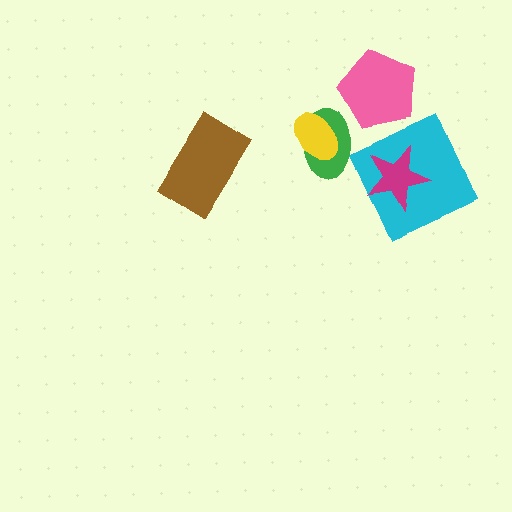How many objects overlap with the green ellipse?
1 object overlaps with the green ellipse.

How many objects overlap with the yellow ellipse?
1 object overlaps with the yellow ellipse.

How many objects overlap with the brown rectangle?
0 objects overlap with the brown rectangle.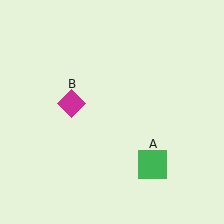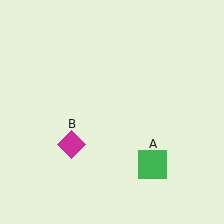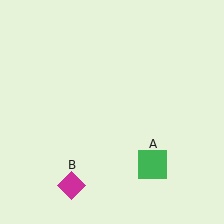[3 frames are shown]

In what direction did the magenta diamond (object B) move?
The magenta diamond (object B) moved down.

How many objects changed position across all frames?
1 object changed position: magenta diamond (object B).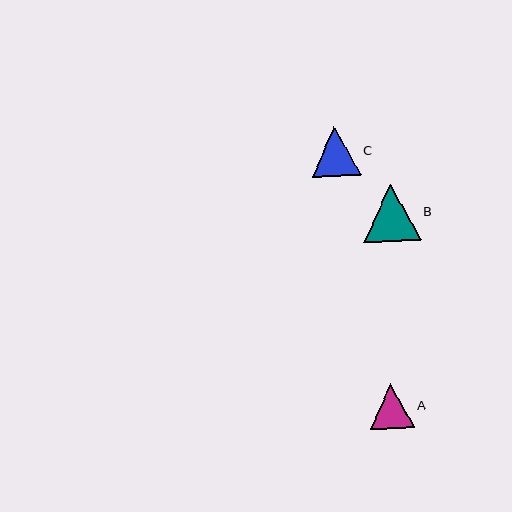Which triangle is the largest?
Triangle B is the largest with a size of approximately 57 pixels.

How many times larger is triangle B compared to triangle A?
Triangle B is approximately 1.3 times the size of triangle A.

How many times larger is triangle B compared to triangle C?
Triangle B is approximately 1.2 times the size of triangle C.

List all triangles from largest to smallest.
From largest to smallest: B, C, A.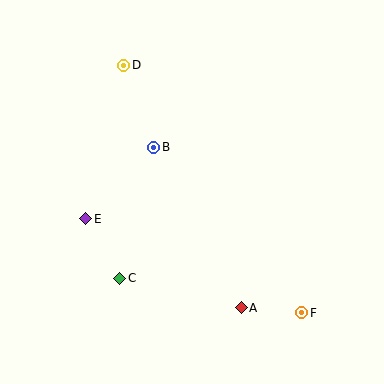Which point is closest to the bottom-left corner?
Point C is closest to the bottom-left corner.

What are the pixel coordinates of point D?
Point D is at (124, 65).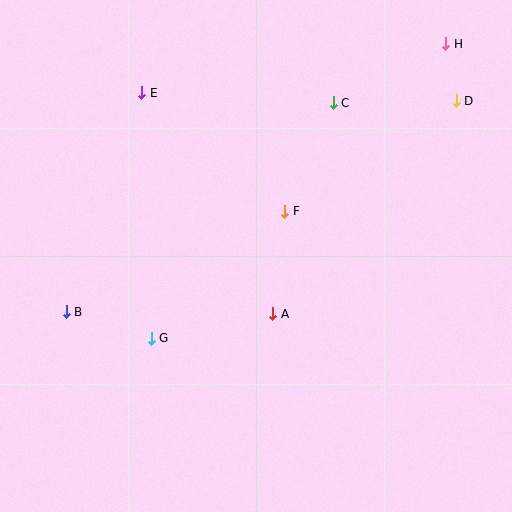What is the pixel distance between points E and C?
The distance between E and C is 192 pixels.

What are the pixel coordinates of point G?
Point G is at (151, 338).